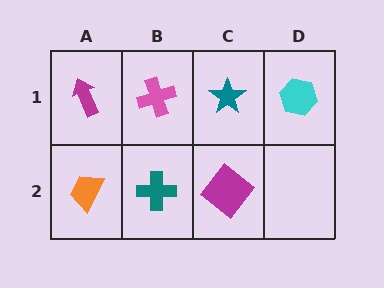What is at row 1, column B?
A pink cross.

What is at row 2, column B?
A teal cross.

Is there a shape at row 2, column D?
No, that cell is empty.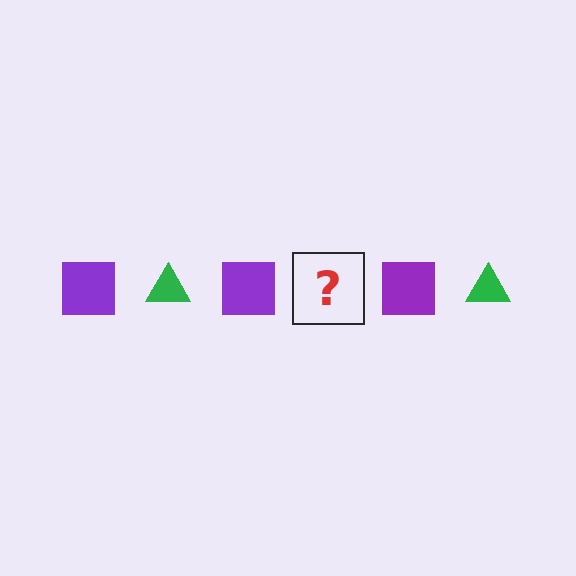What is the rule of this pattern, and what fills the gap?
The rule is that the pattern alternates between purple square and green triangle. The gap should be filled with a green triangle.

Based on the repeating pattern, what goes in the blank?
The blank should be a green triangle.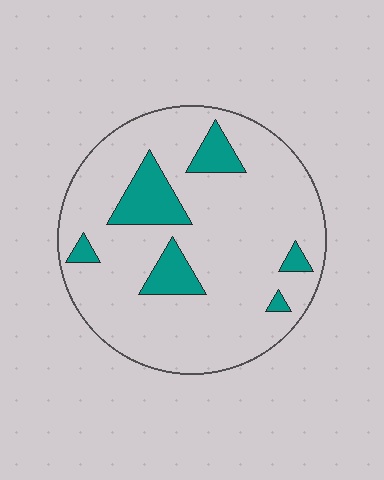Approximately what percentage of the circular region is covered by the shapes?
Approximately 15%.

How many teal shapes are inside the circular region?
6.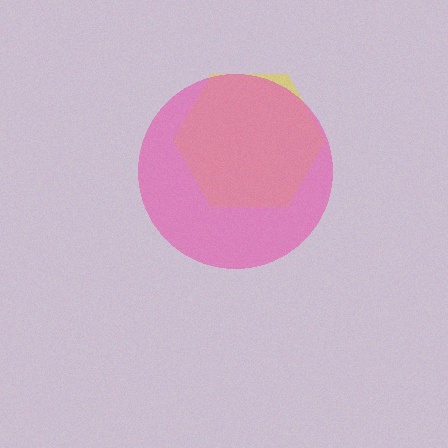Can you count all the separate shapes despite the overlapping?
Yes, there are 2 separate shapes.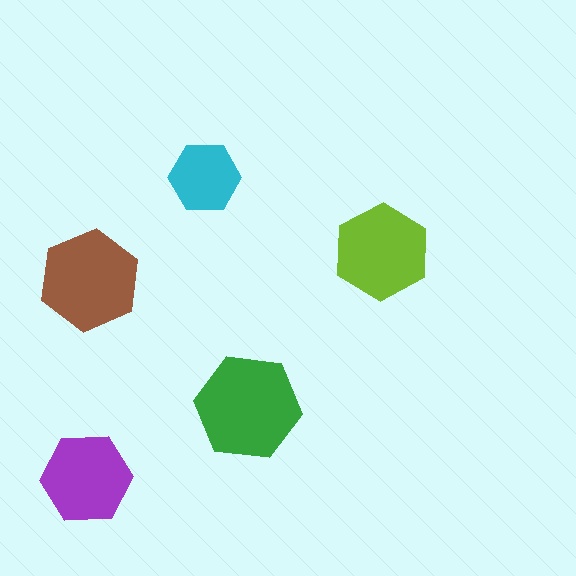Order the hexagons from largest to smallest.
the green one, the brown one, the lime one, the purple one, the cyan one.